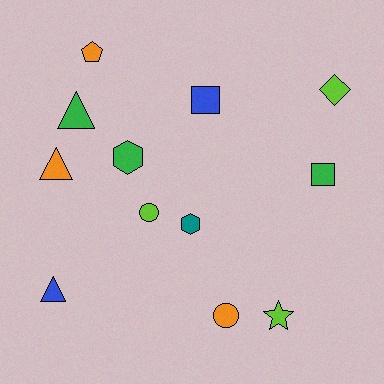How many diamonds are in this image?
There is 1 diamond.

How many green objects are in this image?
There are 3 green objects.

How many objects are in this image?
There are 12 objects.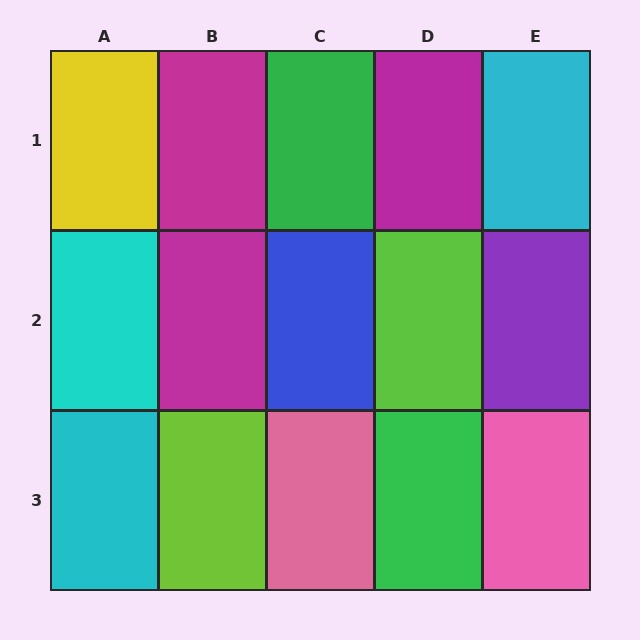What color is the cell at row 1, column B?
Magenta.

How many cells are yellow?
1 cell is yellow.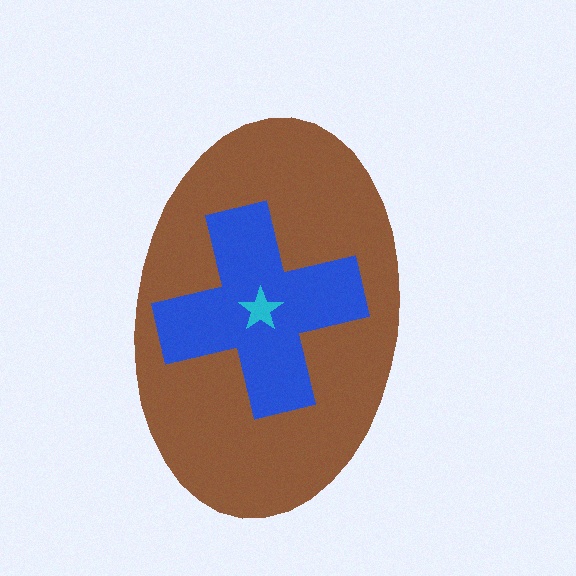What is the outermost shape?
The brown ellipse.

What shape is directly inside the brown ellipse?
The blue cross.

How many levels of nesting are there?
3.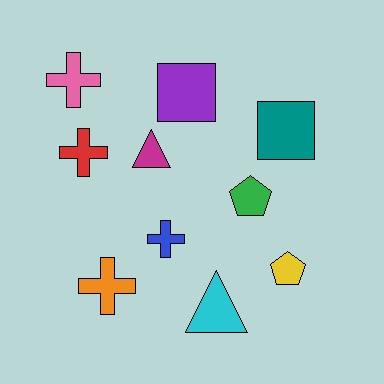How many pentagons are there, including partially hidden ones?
There are 2 pentagons.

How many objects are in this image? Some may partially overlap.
There are 10 objects.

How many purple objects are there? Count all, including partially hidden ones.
There is 1 purple object.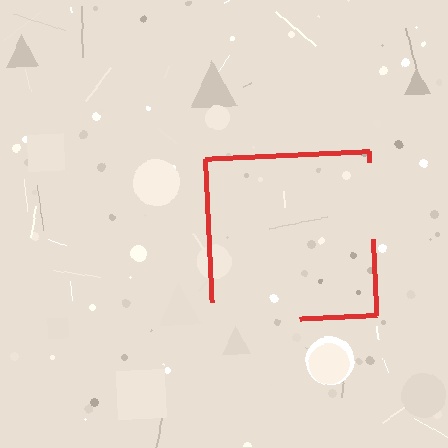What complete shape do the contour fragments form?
The contour fragments form a square.